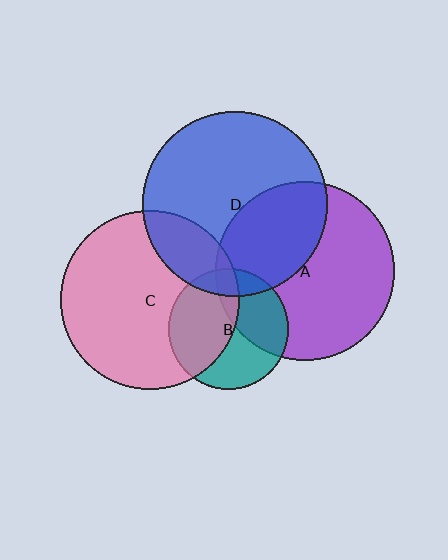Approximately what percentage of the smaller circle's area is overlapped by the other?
Approximately 5%.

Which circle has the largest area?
Circle D (blue).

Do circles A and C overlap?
Yes.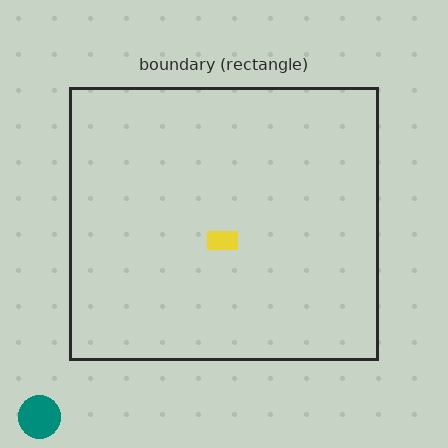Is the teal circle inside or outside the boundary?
Outside.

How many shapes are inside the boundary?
1 inside, 1 outside.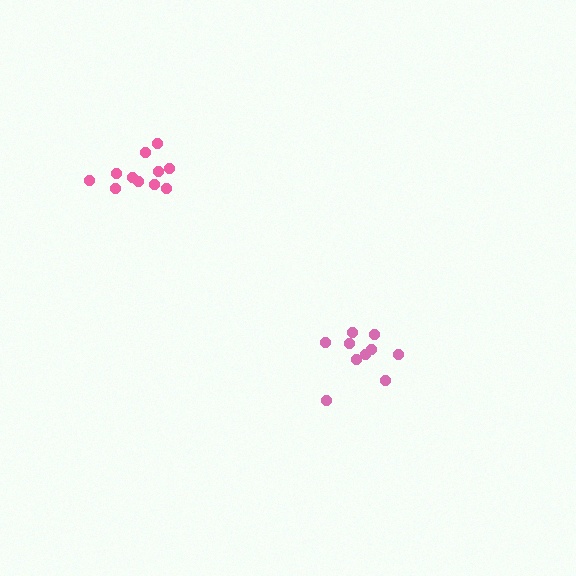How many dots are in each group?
Group 1: 10 dots, Group 2: 11 dots (21 total).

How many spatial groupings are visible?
There are 2 spatial groupings.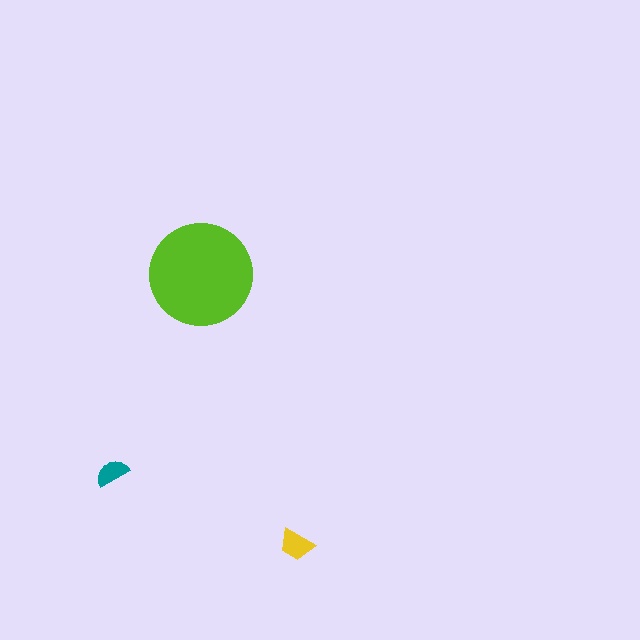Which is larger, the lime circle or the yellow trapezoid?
The lime circle.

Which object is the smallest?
The teal semicircle.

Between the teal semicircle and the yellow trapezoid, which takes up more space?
The yellow trapezoid.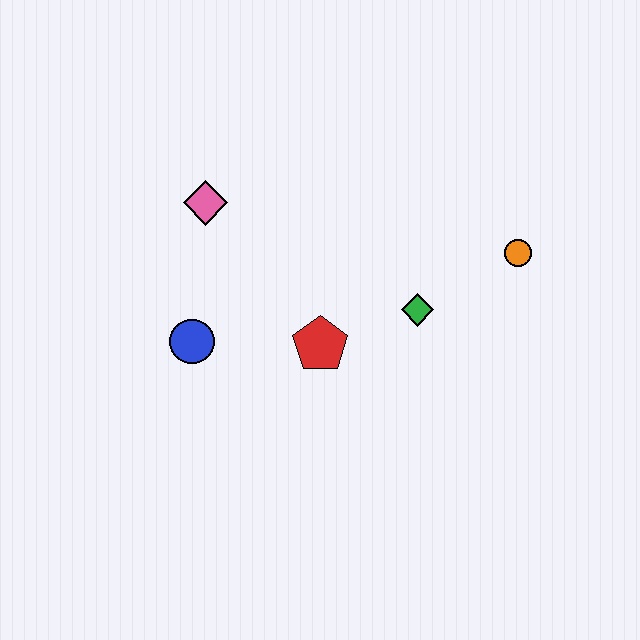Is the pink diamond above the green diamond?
Yes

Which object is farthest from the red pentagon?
The orange circle is farthest from the red pentagon.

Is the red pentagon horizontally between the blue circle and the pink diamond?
No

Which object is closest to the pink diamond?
The blue circle is closest to the pink diamond.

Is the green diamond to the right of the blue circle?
Yes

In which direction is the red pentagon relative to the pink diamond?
The red pentagon is below the pink diamond.